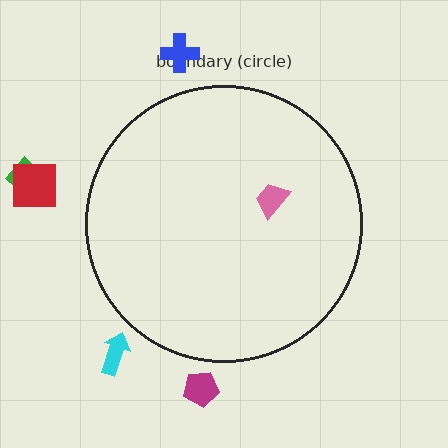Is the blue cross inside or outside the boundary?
Outside.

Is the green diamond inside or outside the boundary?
Outside.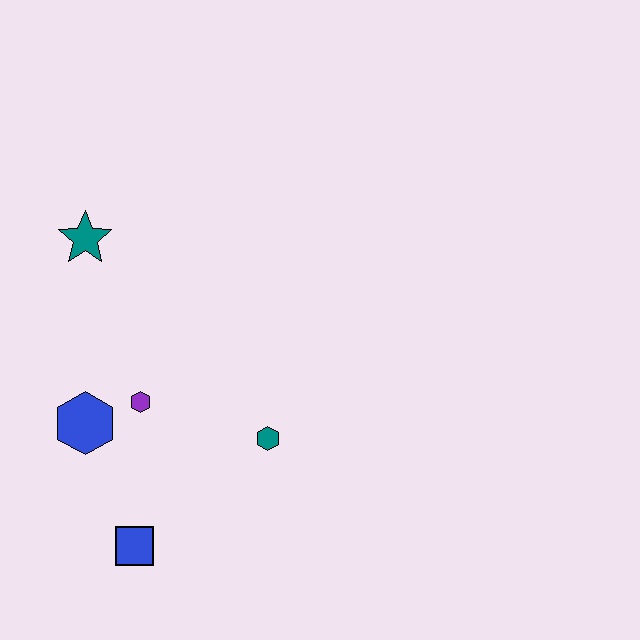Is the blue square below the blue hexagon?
Yes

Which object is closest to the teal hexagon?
The purple hexagon is closest to the teal hexagon.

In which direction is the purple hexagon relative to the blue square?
The purple hexagon is above the blue square.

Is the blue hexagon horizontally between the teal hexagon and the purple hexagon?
No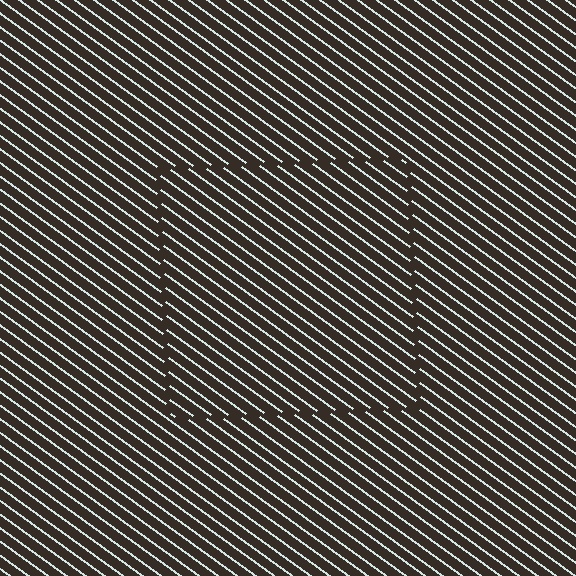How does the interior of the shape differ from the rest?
The interior of the shape contains the same grating, shifted by half a period — the contour is defined by the phase discontinuity where line-ends from the inner and outer gratings abut.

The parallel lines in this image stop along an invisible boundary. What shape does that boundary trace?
An illusory square. The interior of the shape contains the same grating, shifted by half a period — the contour is defined by the phase discontinuity where line-ends from the inner and outer gratings abut.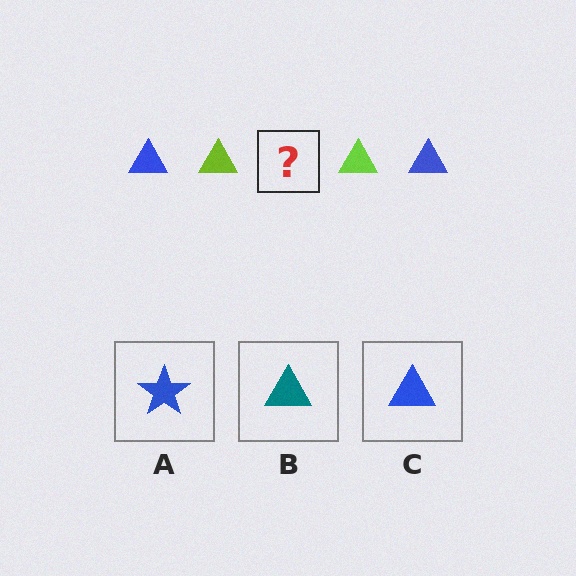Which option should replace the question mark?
Option C.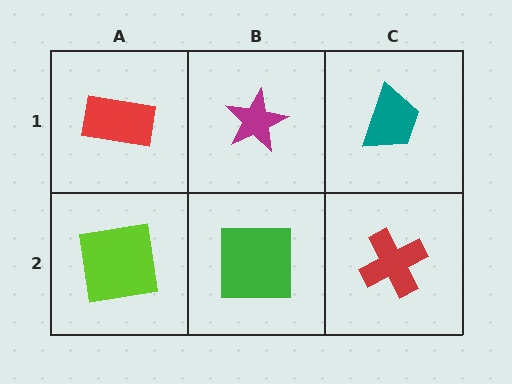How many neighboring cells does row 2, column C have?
2.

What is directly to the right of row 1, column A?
A magenta star.